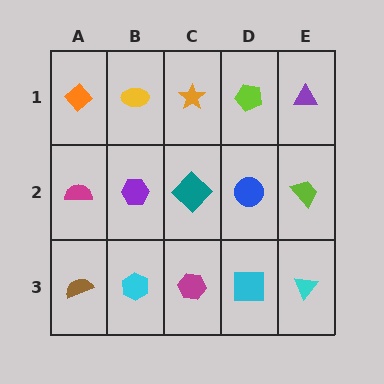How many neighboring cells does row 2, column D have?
4.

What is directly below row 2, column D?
A cyan square.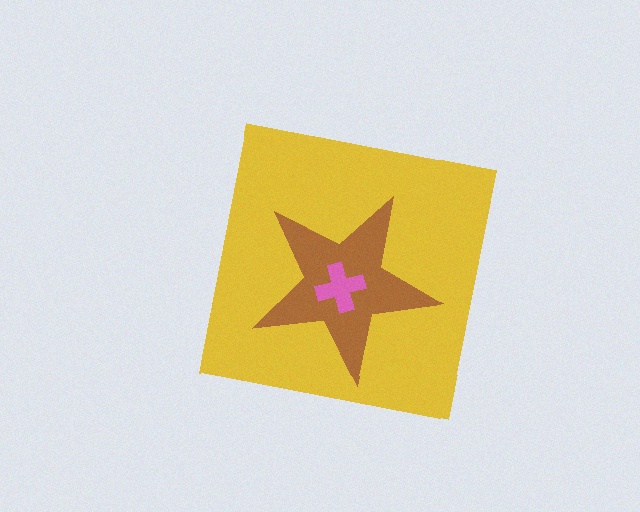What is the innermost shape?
The pink cross.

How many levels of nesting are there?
3.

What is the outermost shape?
The yellow square.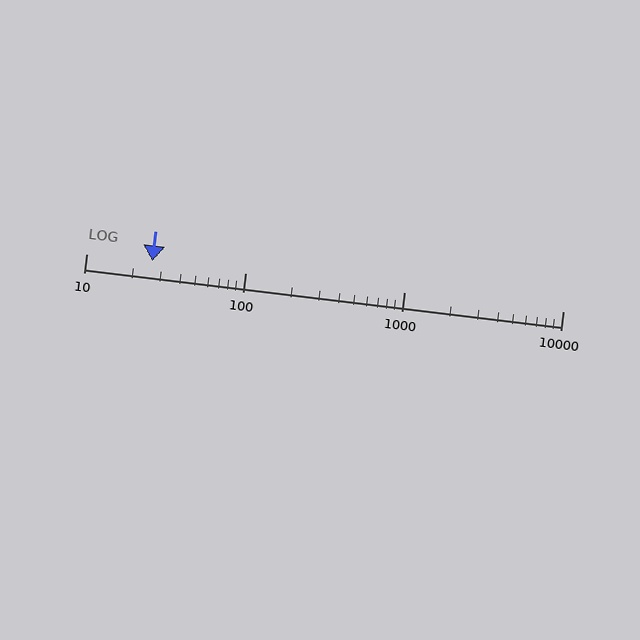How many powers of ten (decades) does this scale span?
The scale spans 3 decades, from 10 to 10000.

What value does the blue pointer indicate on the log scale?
The pointer indicates approximately 26.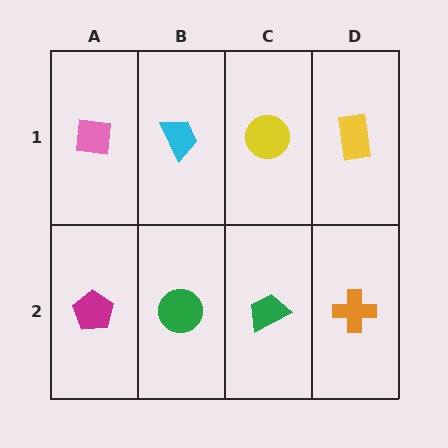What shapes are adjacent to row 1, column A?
A magenta pentagon (row 2, column A), a cyan trapezoid (row 1, column B).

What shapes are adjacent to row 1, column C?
A green trapezoid (row 2, column C), a cyan trapezoid (row 1, column B), a yellow rectangle (row 1, column D).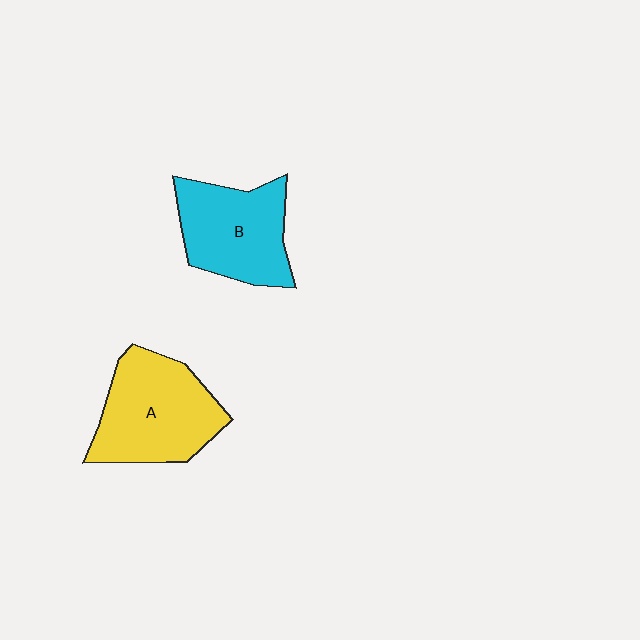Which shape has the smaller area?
Shape B (cyan).